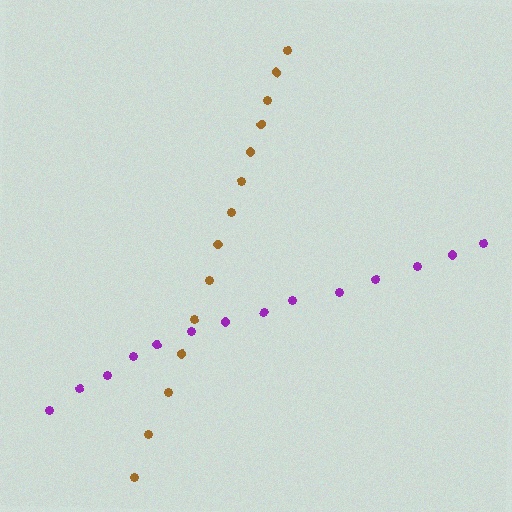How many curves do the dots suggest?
There are 2 distinct paths.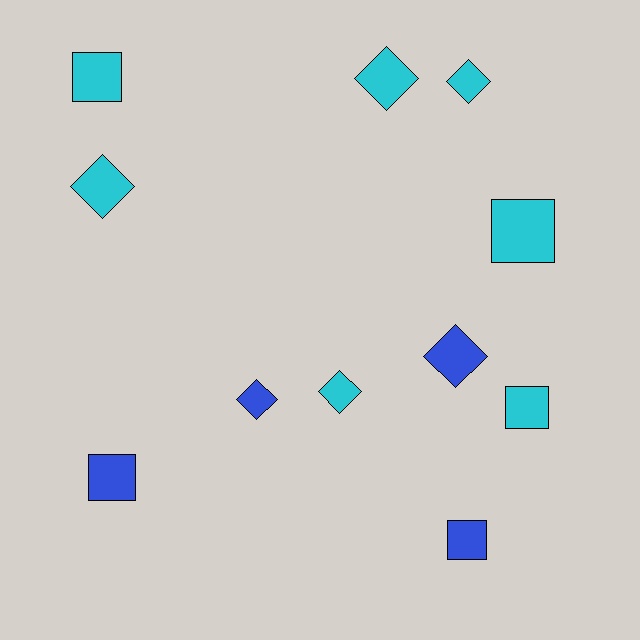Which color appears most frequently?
Cyan, with 7 objects.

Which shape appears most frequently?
Diamond, with 6 objects.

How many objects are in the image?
There are 11 objects.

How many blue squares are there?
There are 2 blue squares.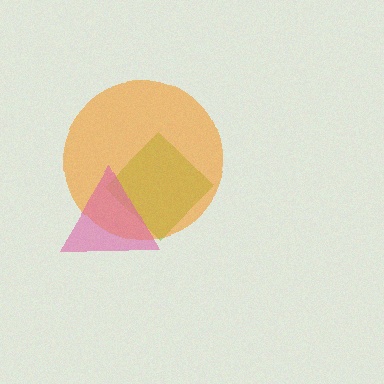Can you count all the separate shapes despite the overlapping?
Yes, there are 3 separate shapes.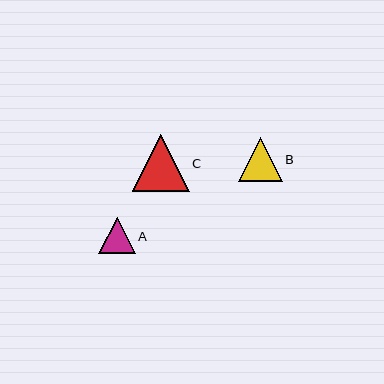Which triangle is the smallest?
Triangle A is the smallest with a size of approximately 36 pixels.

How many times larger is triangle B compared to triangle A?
Triangle B is approximately 1.2 times the size of triangle A.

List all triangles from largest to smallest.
From largest to smallest: C, B, A.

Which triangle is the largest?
Triangle C is the largest with a size of approximately 57 pixels.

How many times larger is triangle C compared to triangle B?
Triangle C is approximately 1.3 times the size of triangle B.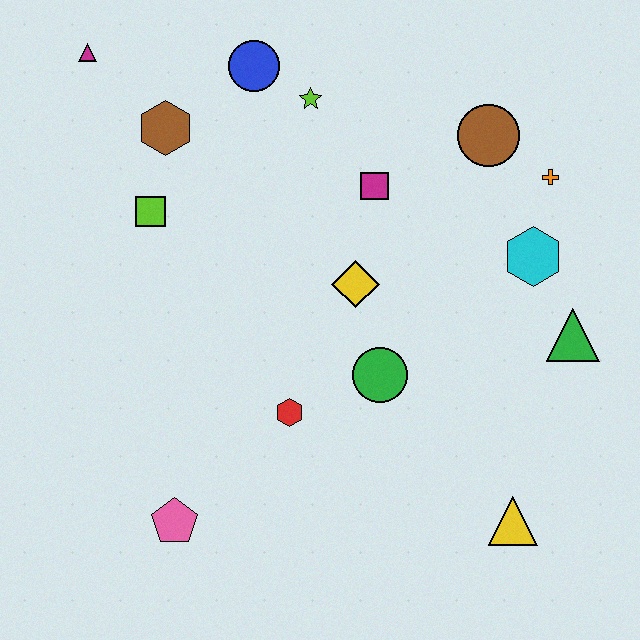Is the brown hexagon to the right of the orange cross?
No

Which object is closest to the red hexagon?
The green circle is closest to the red hexagon.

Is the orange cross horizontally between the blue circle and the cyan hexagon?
No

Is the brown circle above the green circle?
Yes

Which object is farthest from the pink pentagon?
The orange cross is farthest from the pink pentagon.